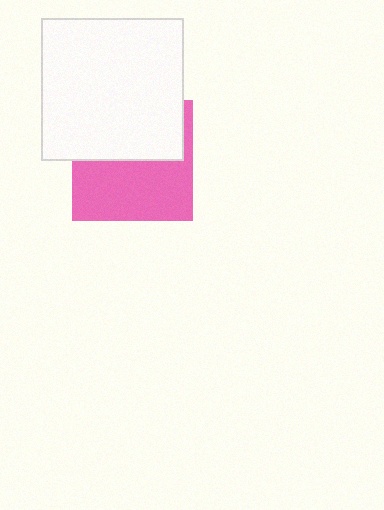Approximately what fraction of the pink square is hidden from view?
Roughly 47% of the pink square is hidden behind the white square.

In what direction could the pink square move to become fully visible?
The pink square could move down. That would shift it out from behind the white square entirely.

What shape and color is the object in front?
The object in front is a white square.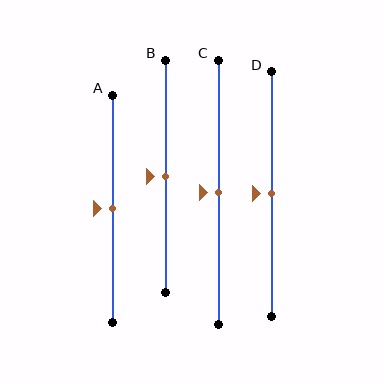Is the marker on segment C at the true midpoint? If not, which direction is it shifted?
Yes, the marker on segment C is at the true midpoint.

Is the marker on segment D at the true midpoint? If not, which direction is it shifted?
Yes, the marker on segment D is at the true midpoint.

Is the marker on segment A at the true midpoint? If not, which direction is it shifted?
Yes, the marker on segment A is at the true midpoint.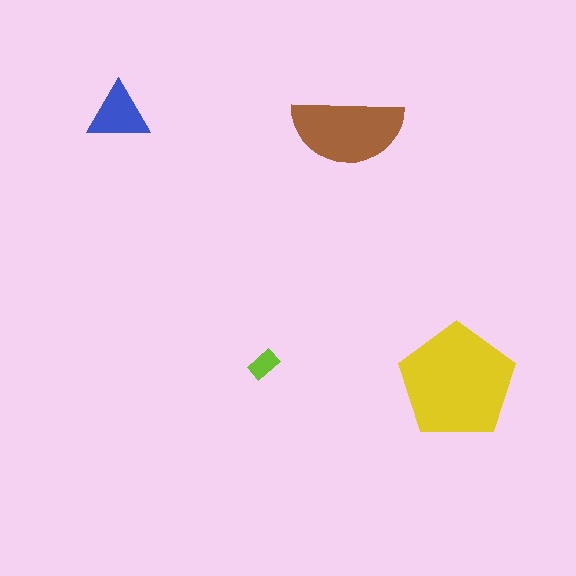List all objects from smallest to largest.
The lime rectangle, the blue triangle, the brown semicircle, the yellow pentagon.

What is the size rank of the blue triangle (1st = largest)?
3rd.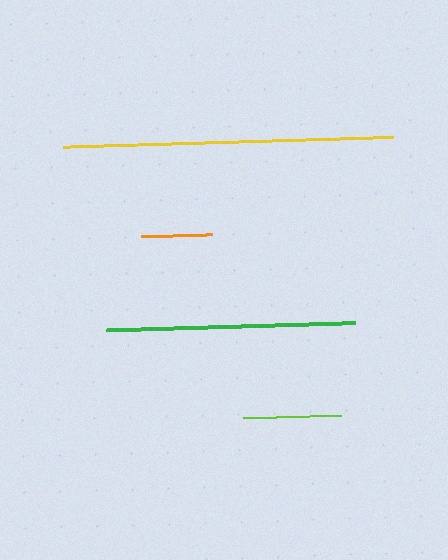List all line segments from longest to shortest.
From longest to shortest: yellow, green, lime, orange.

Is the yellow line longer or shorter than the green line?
The yellow line is longer than the green line.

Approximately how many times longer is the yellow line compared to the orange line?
The yellow line is approximately 4.7 times the length of the orange line.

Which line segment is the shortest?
The orange line is the shortest at approximately 71 pixels.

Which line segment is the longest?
The yellow line is the longest at approximately 331 pixels.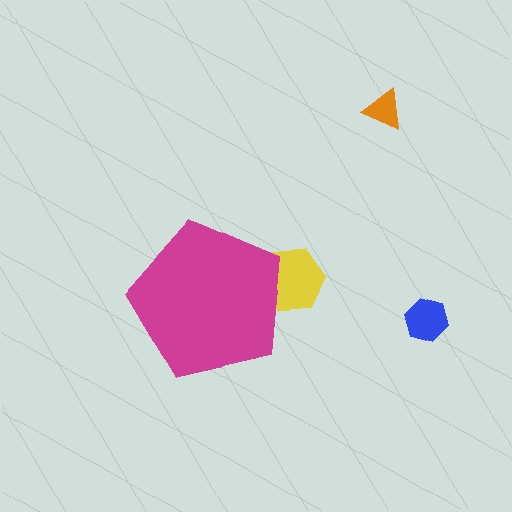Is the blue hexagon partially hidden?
No, the blue hexagon is fully visible.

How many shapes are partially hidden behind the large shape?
1 shape is partially hidden.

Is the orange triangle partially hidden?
No, the orange triangle is fully visible.